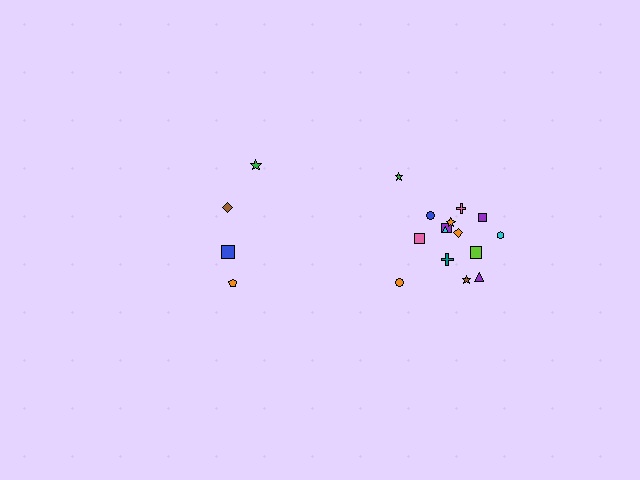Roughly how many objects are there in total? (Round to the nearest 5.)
Roughly 20 objects in total.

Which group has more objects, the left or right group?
The right group.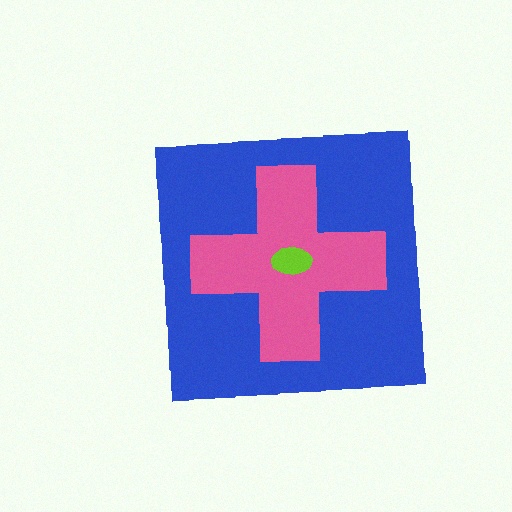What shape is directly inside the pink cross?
The lime ellipse.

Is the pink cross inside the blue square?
Yes.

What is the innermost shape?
The lime ellipse.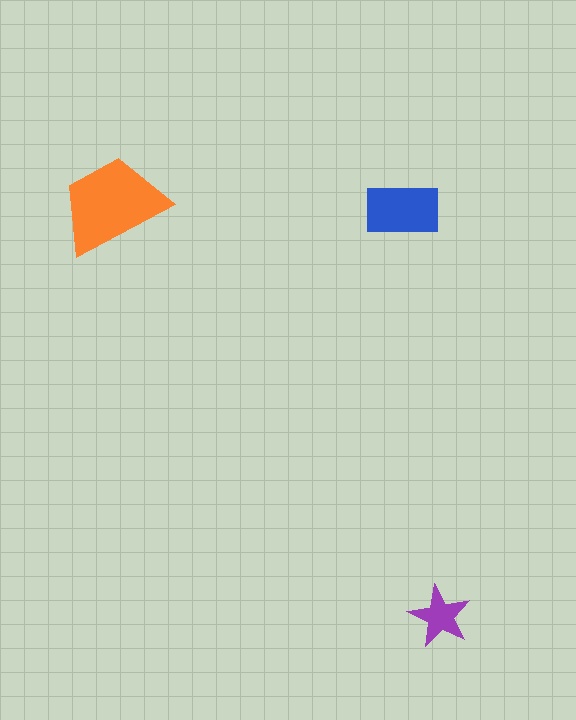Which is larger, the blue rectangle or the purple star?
The blue rectangle.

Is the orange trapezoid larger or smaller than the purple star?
Larger.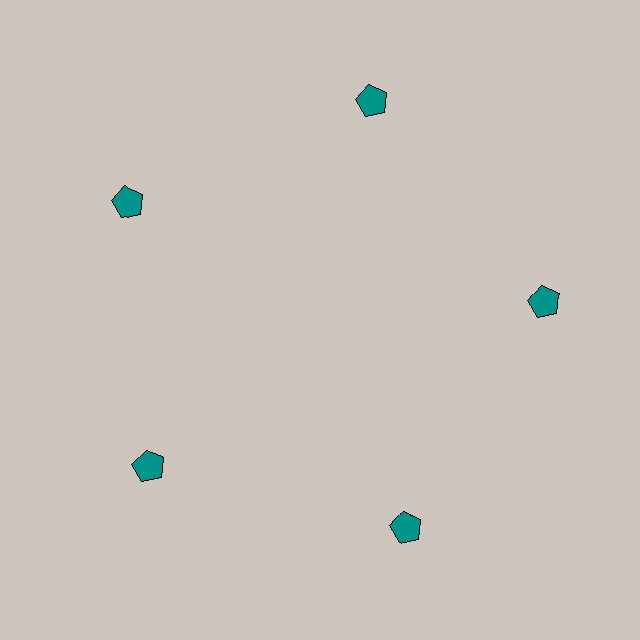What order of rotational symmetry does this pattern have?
This pattern has 5-fold rotational symmetry.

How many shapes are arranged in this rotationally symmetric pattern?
There are 5 shapes, arranged in 5 groups of 1.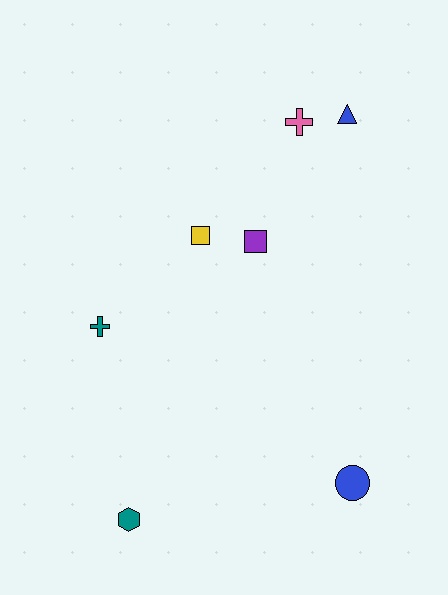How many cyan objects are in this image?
There are no cyan objects.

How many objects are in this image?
There are 7 objects.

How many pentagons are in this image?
There are no pentagons.